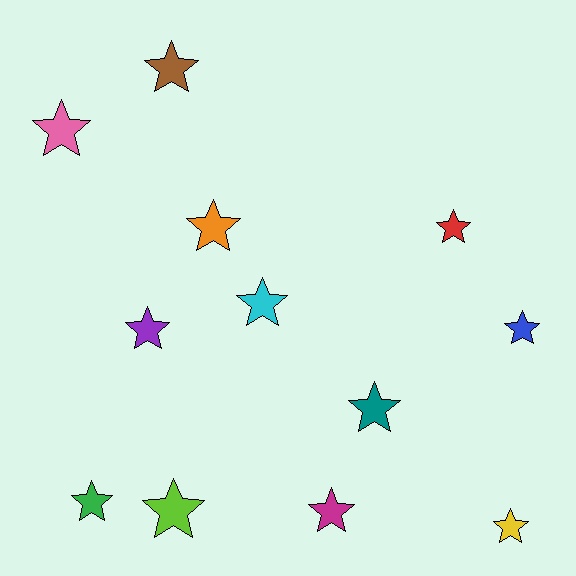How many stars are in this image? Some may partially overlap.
There are 12 stars.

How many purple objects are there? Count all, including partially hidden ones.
There is 1 purple object.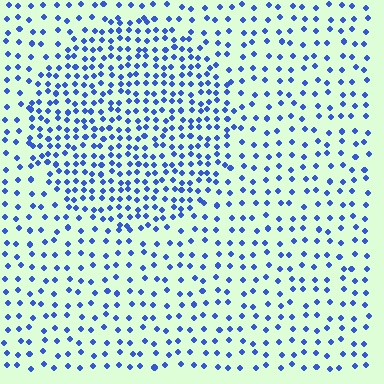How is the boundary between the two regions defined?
The boundary is defined by a change in element density (approximately 2.0x ratio). All elements are the same color, size, and shape.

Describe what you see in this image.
The image contains small blue elements arranged at two different densities. A circle-shaped region is visible where the elements are more densely packed than the surrounding area.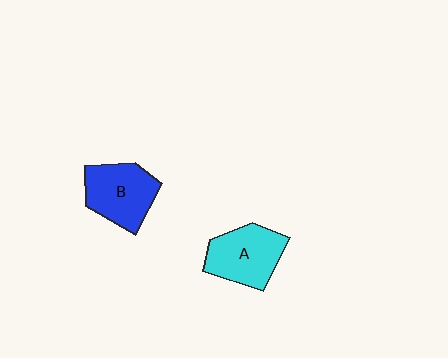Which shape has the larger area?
Shape A (cyan).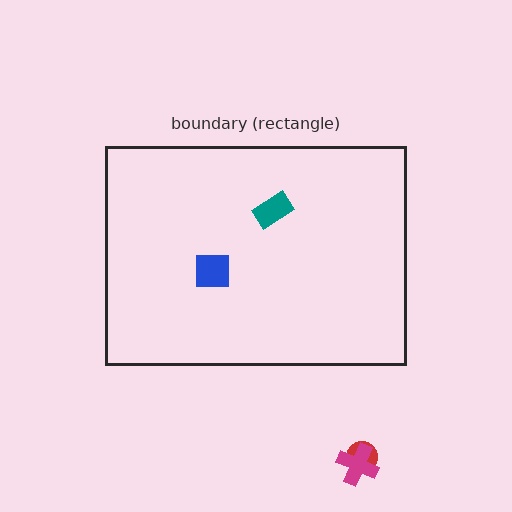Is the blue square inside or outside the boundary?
Inside.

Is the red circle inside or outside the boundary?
Outside.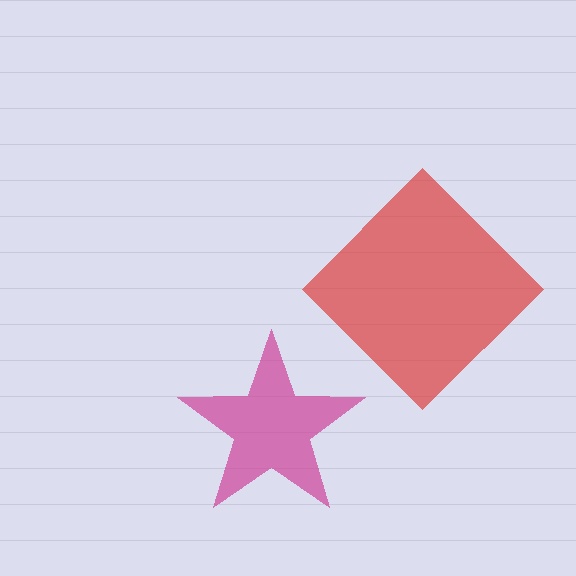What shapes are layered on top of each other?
The layered shapes are: a red diamond, a magenta star.